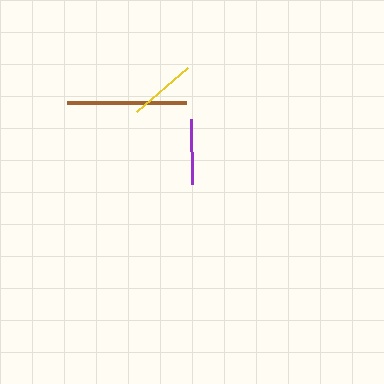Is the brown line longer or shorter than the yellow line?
The brown line is longer than the yellow line.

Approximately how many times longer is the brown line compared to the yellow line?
The brown line is approximately 1.8 times the length of the yellow line.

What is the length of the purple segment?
The purple segment is approximately 65 pixels long.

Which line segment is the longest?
The brown line is the longest at approximately 119 pixels.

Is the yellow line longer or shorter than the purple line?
The yellow line is longer than the purple line.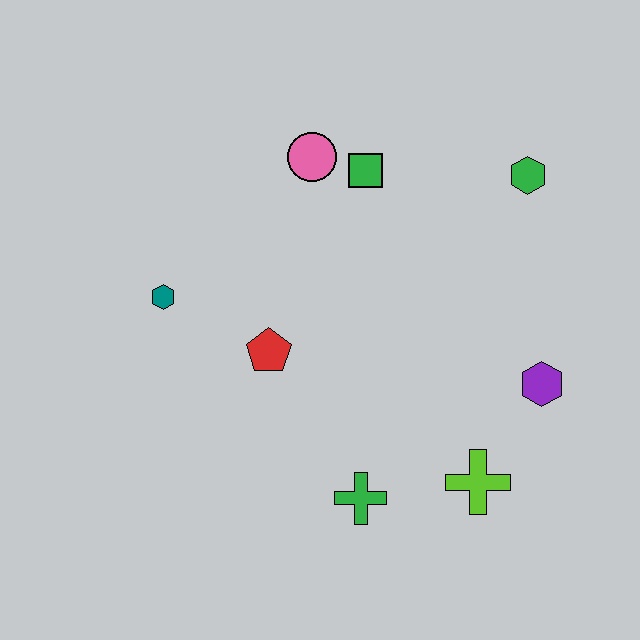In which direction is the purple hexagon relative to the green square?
The purple hexagon is below the green square.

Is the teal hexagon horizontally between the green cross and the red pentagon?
No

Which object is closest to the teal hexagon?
The red pentagon is closest to the teal hexagon.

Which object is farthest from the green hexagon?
The teal hexagon is farthest from the green hexagon.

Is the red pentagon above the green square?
No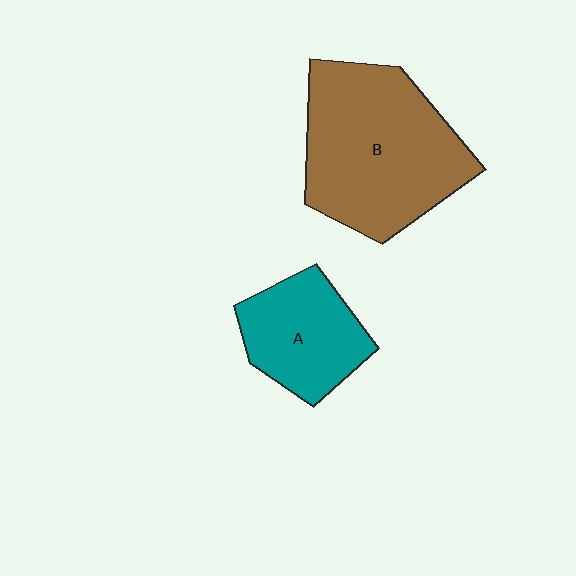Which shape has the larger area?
Shape B (brown).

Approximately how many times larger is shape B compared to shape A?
Approximately 1.9 times.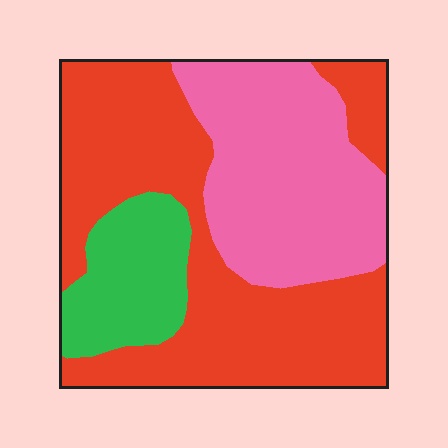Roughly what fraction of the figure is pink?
Pink takes up between a quarter and a half of the figure.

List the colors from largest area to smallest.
From largest to smallest: red, pink, green.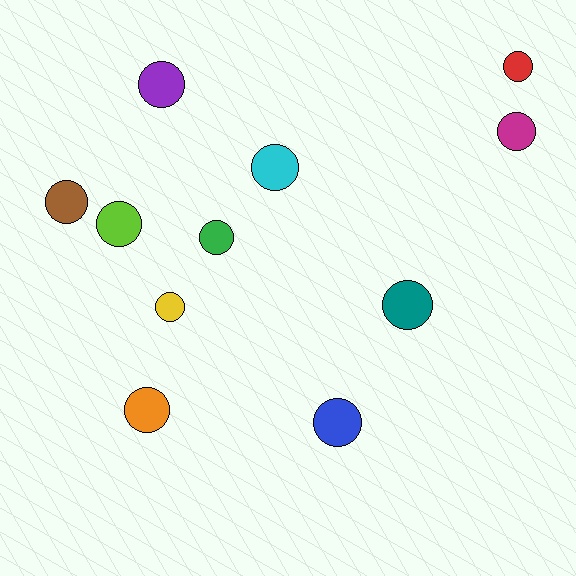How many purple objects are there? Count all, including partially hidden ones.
There is 1 purple object.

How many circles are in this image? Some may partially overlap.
There are 11 circles.